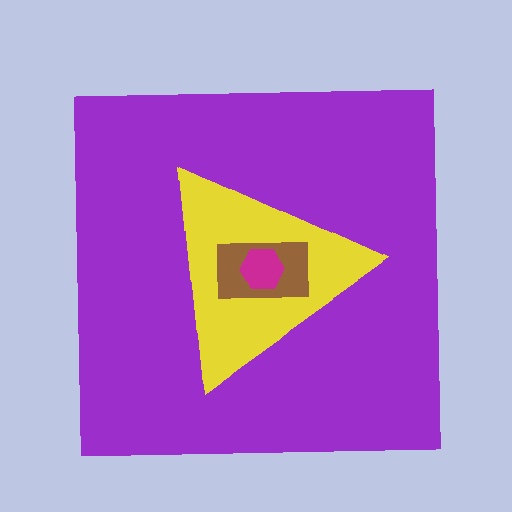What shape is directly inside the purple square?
The yellow triangle.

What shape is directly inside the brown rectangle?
The magenta hexagon.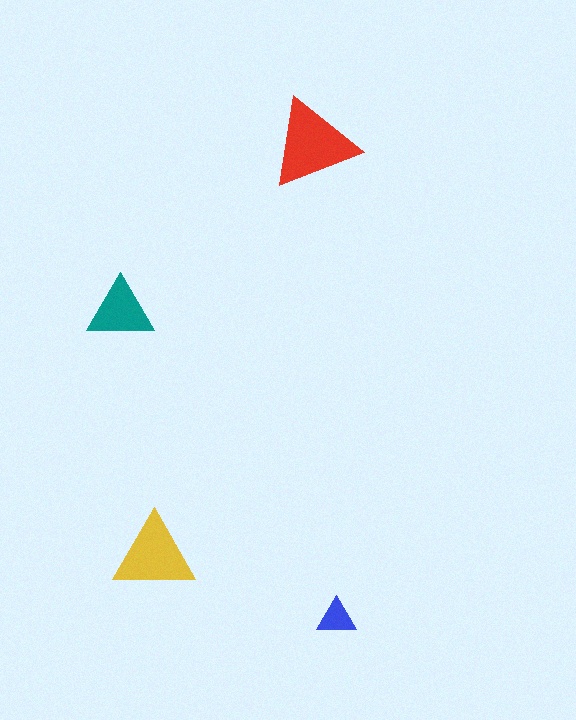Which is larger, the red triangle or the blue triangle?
The red one.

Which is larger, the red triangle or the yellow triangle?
The red one.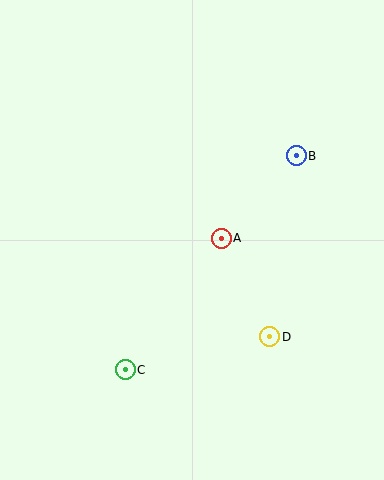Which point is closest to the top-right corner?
Point B is closest to the top-right corner.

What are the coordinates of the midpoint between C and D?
The midpoint between C and D is at (198, 353).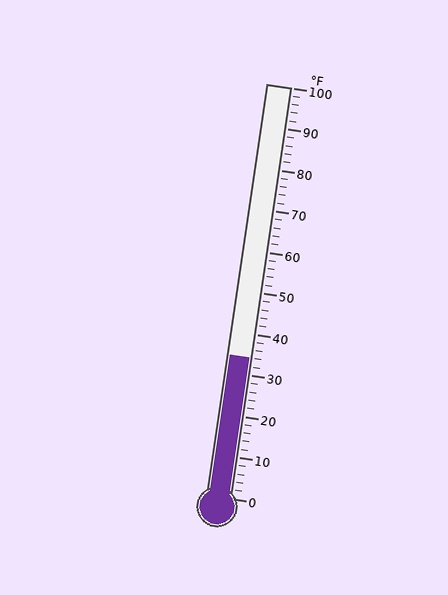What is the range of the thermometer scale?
The thermometer scale ranges from 0°F to 100°F.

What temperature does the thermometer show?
The thermometer shows approximately 34°F.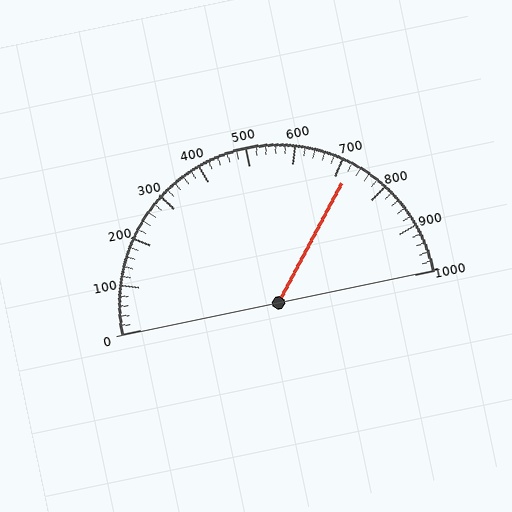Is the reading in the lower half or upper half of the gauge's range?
The reading is in the upper half of the range (0 to 1000).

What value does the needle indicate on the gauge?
The needle indicates approximately 720.